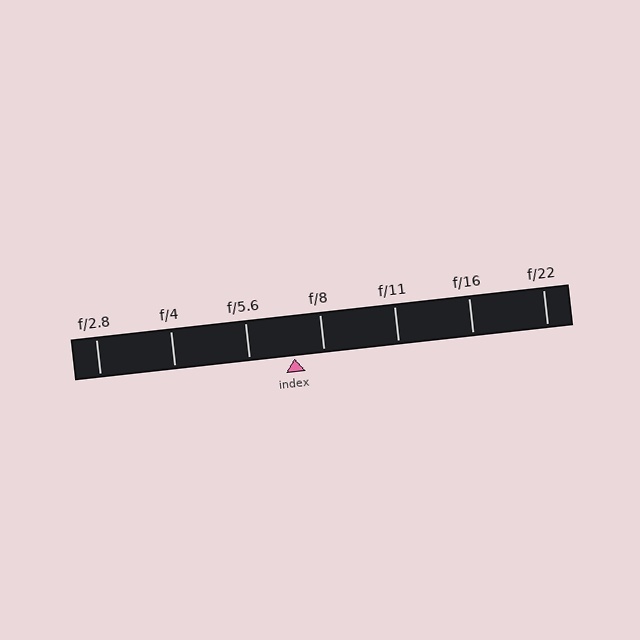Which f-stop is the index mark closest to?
The index mark is closest to f/8.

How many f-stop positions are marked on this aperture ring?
There are 7 f-stop positions marked.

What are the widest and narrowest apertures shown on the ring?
The widest aperture shown is f/2.8 and the narrowest is f/22.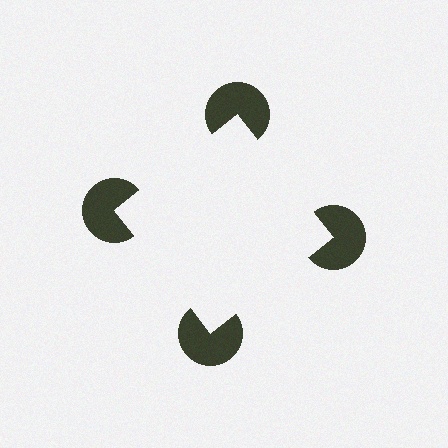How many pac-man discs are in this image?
There are 4 — one at each vertex of the illusory square.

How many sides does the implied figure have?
4 sides.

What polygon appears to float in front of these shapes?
An illusory square — its edges are inferred from the aligned wedge cuts in the pac-man discs, not physically drawn.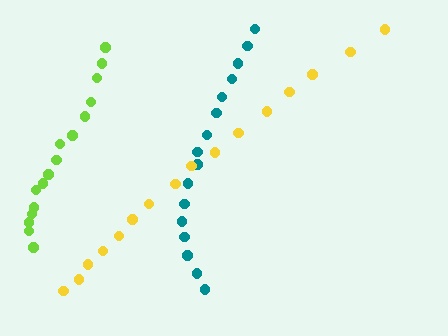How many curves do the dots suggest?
There are 3 distinct paths.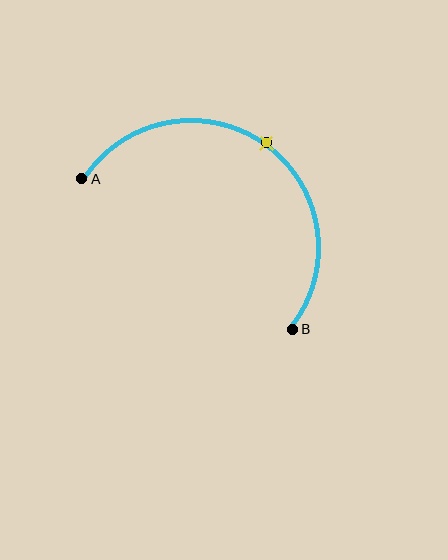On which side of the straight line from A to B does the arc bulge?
The arc bulges above and to the right of the straight line connecting A and B.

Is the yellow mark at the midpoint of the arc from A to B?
Yes. The yellow mark lies on the arc at equal arc-length from both A and B — it is the arc midpoint.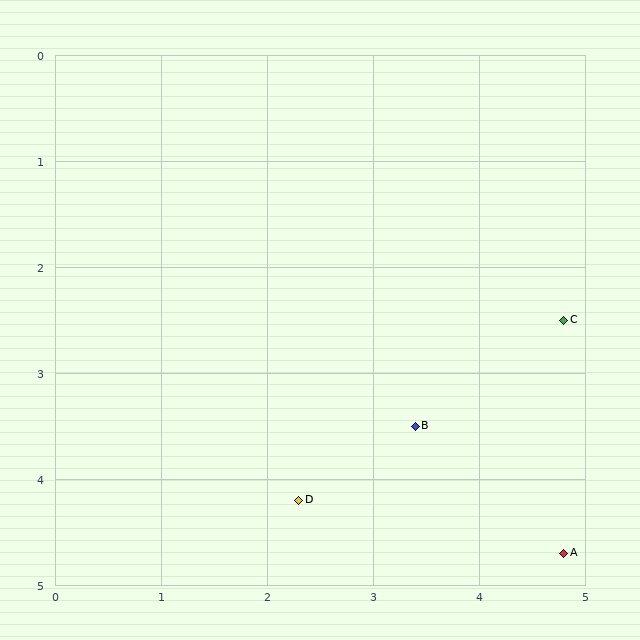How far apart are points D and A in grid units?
Points D and A are about 2.5 grid units apart.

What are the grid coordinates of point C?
Point C is at approximately (4.8, 2.5).